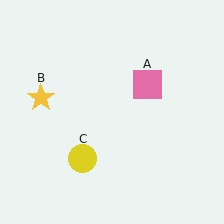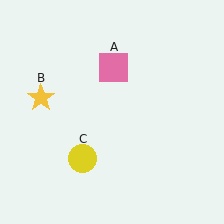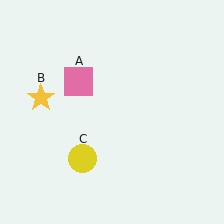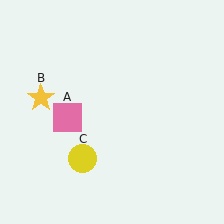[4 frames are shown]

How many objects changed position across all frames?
1 object changed position: pink square (object A).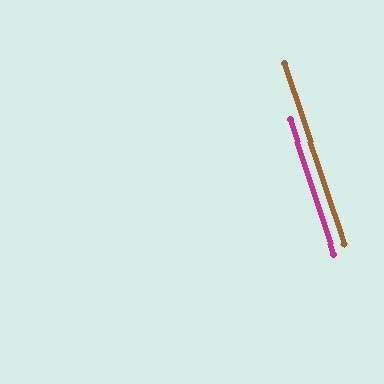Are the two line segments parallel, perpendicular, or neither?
Parallel — their directions differ by only 0.3°.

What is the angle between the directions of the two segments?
Approximately 0 degrees.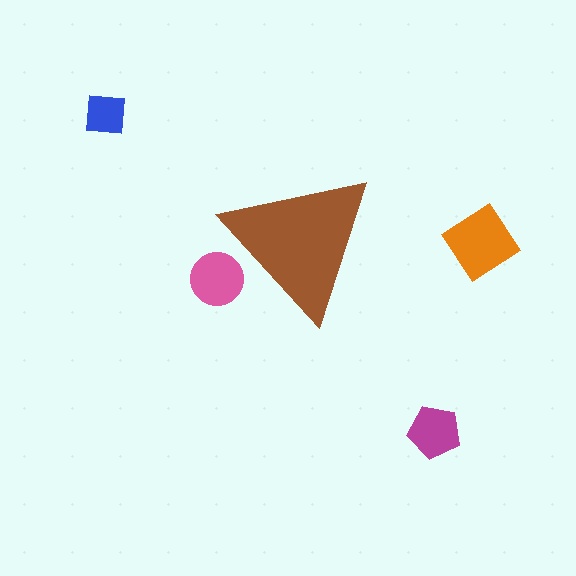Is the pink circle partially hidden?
Yes, the pink circle is partially hidden behind the brown triangle.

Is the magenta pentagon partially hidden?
No, the magenta pentagon is fully visible.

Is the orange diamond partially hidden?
No, the orange diamond is fully visible.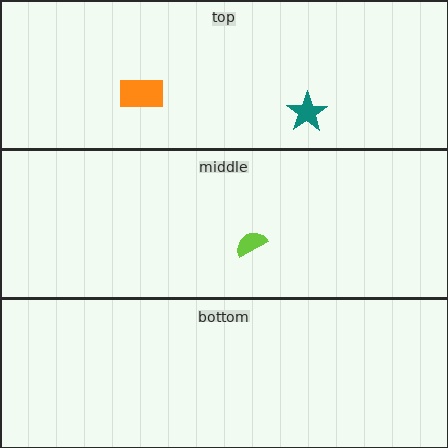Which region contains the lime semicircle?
The middle region.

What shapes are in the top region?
The teal star, the orange rectangle.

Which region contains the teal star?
The top region.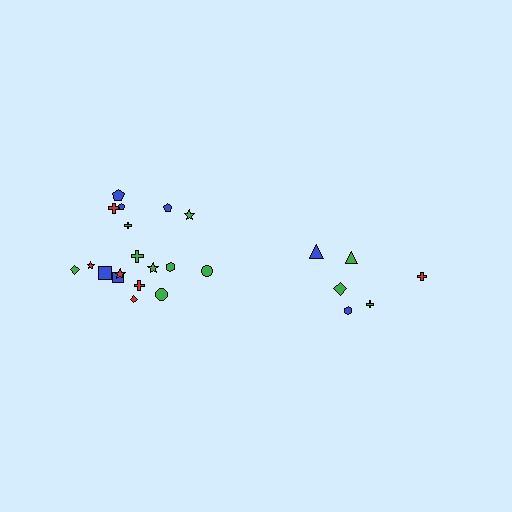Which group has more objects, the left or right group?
The left group.